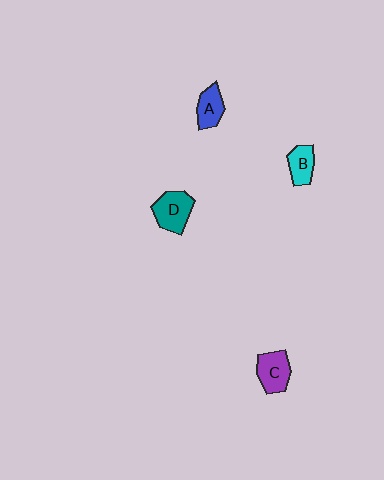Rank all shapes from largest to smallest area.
From largest to smallest: D (teal), C (purple), A (blue), B (cyan).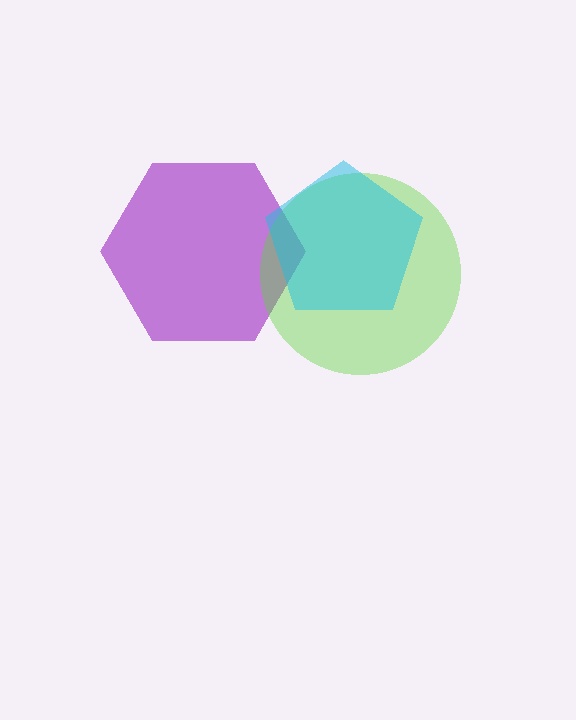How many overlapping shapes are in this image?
There are 3 overlapping shapes in the image.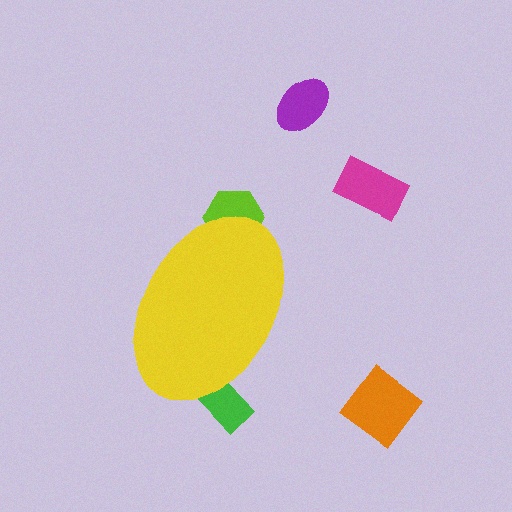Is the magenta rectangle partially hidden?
No, the magenta rectangle is fully visible.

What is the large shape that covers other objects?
A yellow ellipse.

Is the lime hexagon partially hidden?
Yes, the lime hexagon is partially hidden behind the yellow ellipse.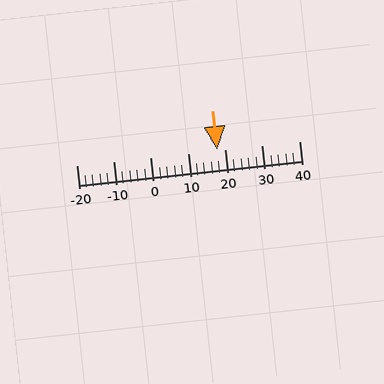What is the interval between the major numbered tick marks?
The major tick marks are spaced 10 units apart.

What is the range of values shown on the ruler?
The ruler shows values from -20 to 40.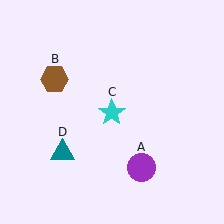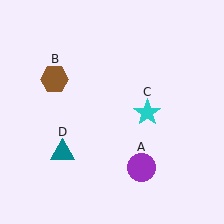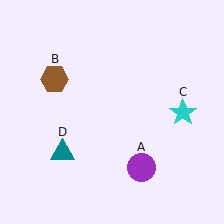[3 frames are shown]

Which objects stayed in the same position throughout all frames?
Purple circle (object A) and brown hexagon (object B) and teal triangle (object D) remained stationary.